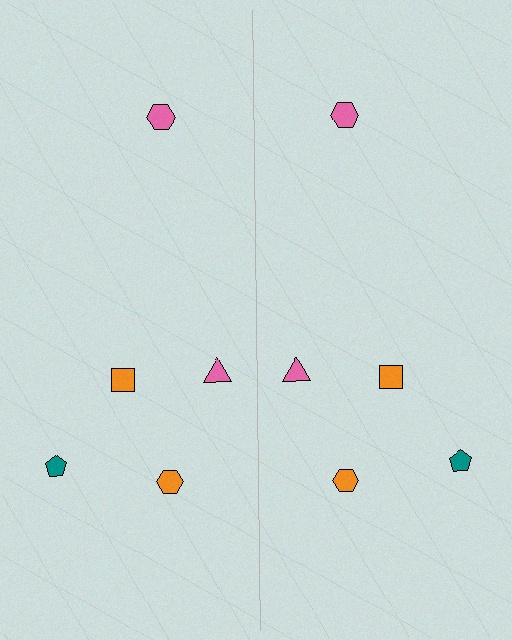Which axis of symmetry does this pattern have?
The pattern has a vertical axis of symmetry running through the center of the image.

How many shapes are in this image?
There are 10 shapes in this image.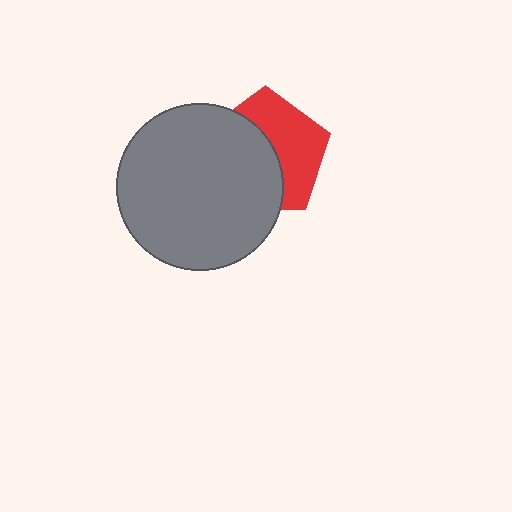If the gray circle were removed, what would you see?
You would see the complete red pentagon.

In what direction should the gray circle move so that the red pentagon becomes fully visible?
The gray circle should move left. That is the shortest direction to clear the overlap and leave the red pentagon fully visible.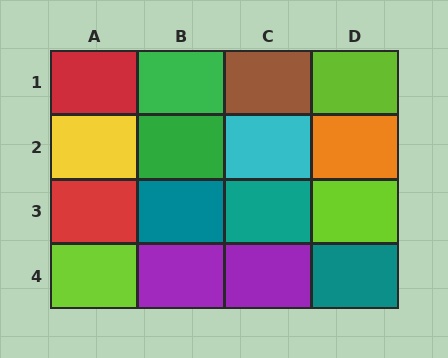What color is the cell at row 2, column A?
Yellow.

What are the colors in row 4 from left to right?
Lime, purple, purple, teal.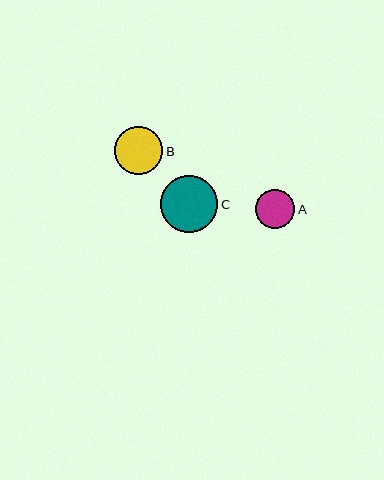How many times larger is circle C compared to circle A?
Circle C is approximately 1.5 times the size of circle A.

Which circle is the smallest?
Circle A is the smallest with a size of approximately 39 pixels.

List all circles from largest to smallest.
From largest to smallest: C, B, A.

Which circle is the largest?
Circle C is the largest with a size of approximately 57 pixels.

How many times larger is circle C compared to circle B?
Circle C is approximately 1.2 times the size of circle B.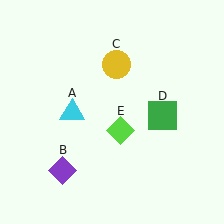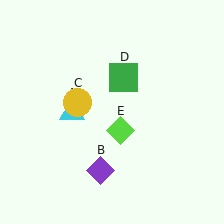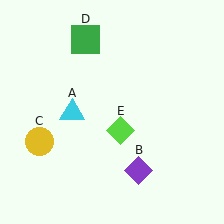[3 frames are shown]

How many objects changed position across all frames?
3 objects changed position: purple diamond (object B), yellow circle (object C), green square (object D).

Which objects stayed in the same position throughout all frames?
Cyan triangle (object A) and lime diamond (object E) remained stationary.